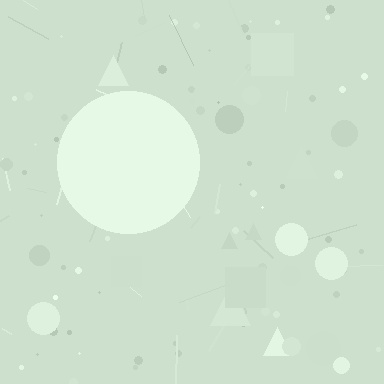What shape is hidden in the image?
A circle is hidden in the image.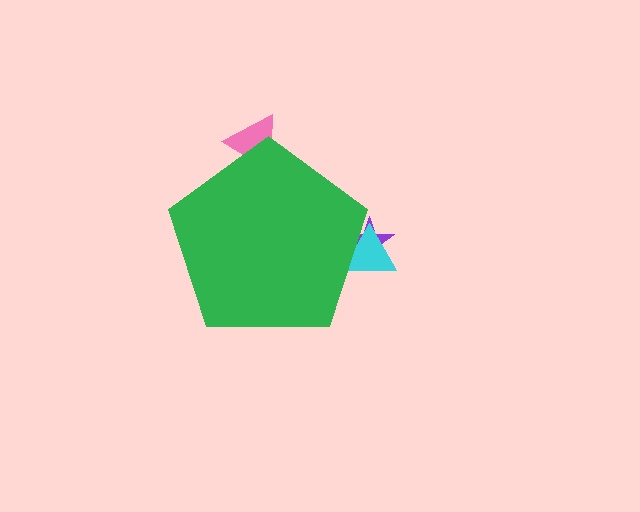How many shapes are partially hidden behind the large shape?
3 shapes are partially hidden.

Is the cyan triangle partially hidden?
Yes, the cyan triangle is partially hidden behind the green pentagon.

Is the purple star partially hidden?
Yes, the purple star is partially hidden behind the green pentagon.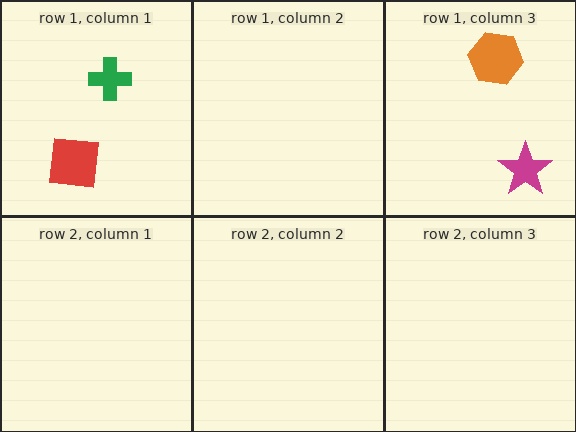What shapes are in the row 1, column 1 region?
The red square, the green cross.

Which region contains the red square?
The row 1, column 1 region.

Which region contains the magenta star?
The row 1, column 3 region.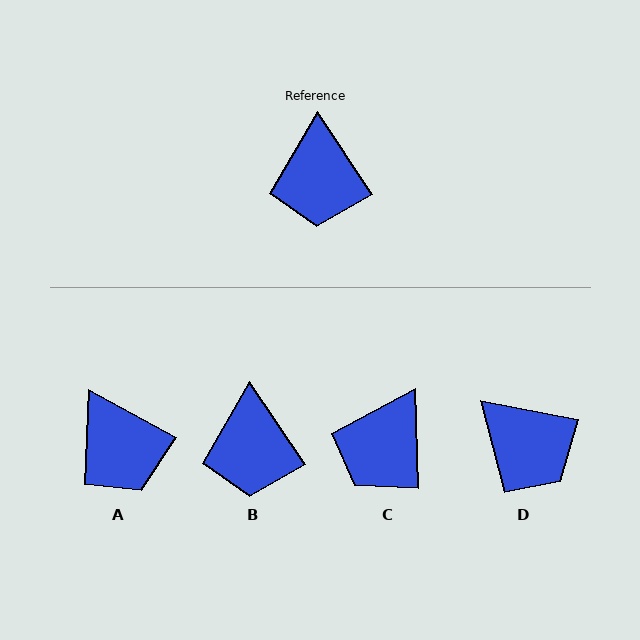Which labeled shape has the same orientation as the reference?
B.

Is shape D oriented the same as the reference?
No, it is off by about 45 degrees.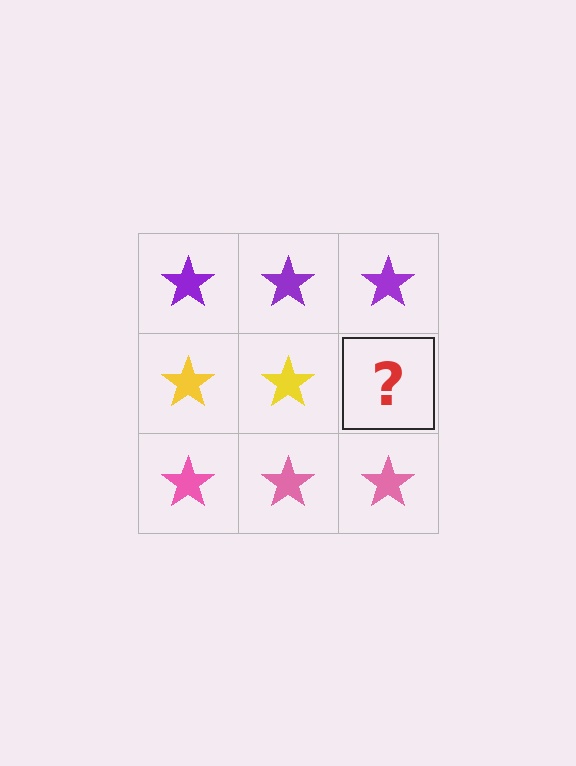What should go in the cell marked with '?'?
The missing cell should contain a yellow star.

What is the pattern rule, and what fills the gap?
The rule is that each row has a consistent color. The gap should be filled with a yellow star.